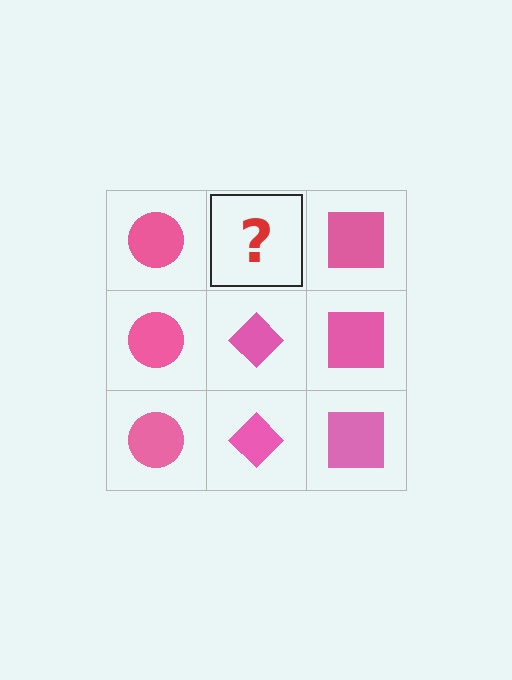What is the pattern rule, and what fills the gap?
The rule is that each column has a consistent shape. The gap should be filled with a pink diamond.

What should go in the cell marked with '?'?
The missing cell should contain a pink diamond.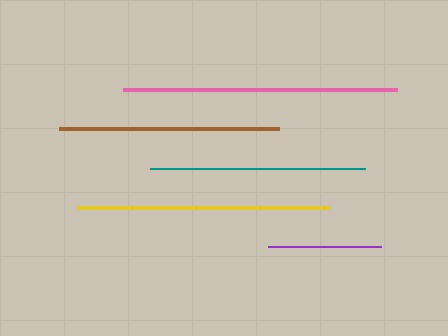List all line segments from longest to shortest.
From longest to shortest: pink, yellow, brown, teal, purple.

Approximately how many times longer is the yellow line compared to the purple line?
The yellow line is approximately 2.2 times the length of the purple line.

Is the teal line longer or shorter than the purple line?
The teal line is longer than the purple line.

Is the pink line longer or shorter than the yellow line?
The pink line is longer than the yellow line.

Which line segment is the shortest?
The purple line is the shortest at approximately 113 pixels.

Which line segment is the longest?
The pink line is the longest at approximately 274 pixels.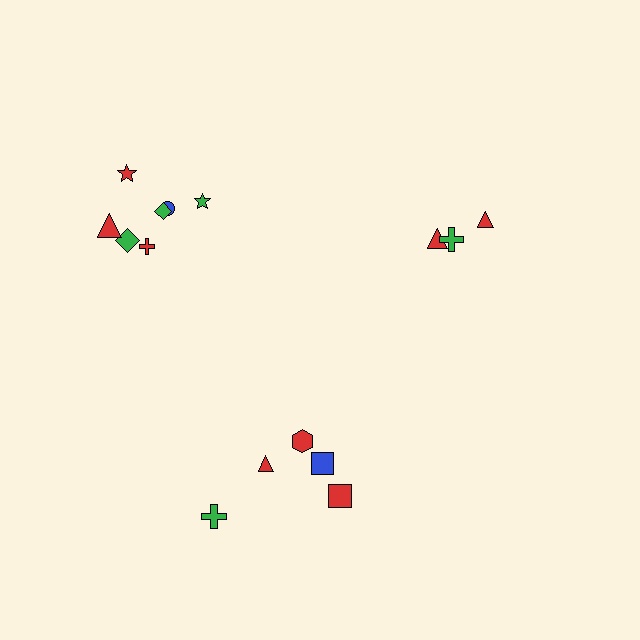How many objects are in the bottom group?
There are 5 objects.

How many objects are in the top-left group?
There are 7 objects.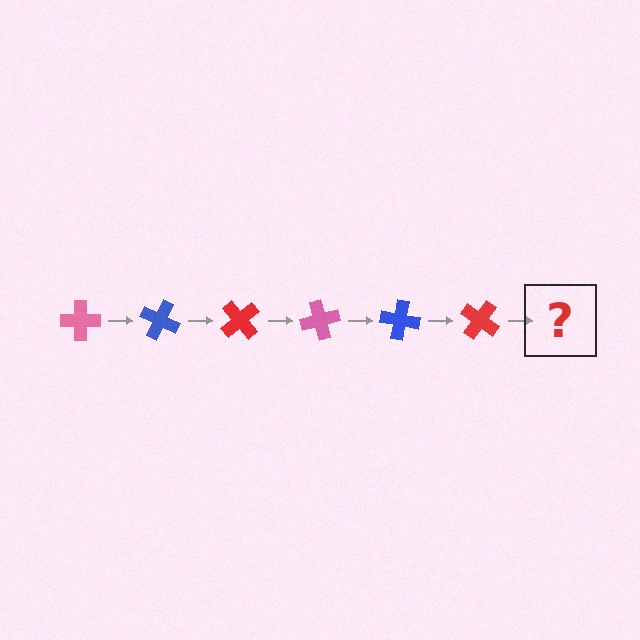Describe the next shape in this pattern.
It should be a pink cross, rotated 150 degrees from the start.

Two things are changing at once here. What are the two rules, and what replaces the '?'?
The two rules are that it rotates 25 degrees each step and the color cycles through pink, blue, and red. The '?' should be a pink cross, rotated 150 degrees from the start.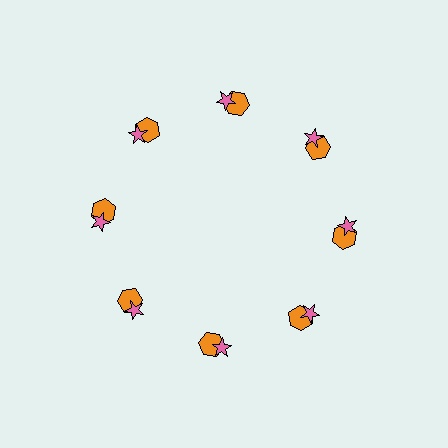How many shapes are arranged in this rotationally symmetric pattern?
There are 16 shapes, arranged in 8 groups of 2.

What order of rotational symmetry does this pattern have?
This pattern has 8-fold rotational symmetry.